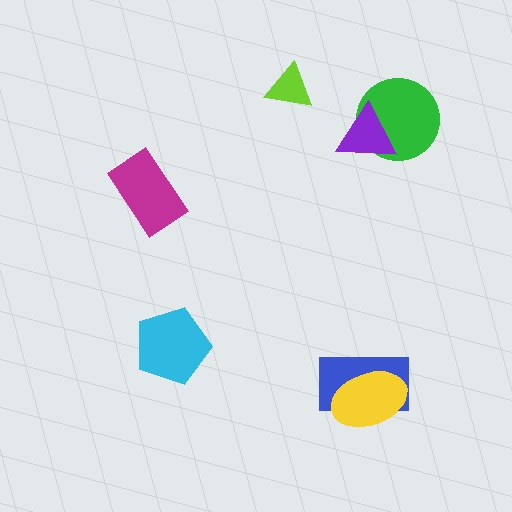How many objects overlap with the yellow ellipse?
1 object overlaps with the yellow ellipse.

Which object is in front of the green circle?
The purple triangle is in front of the green circle.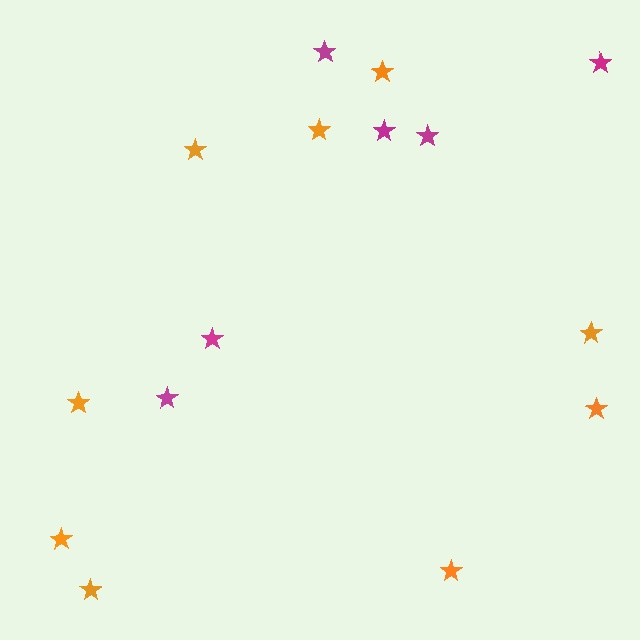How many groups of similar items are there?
There are 2 groups: one group of orange stars (9) and one group of magenta stars (6).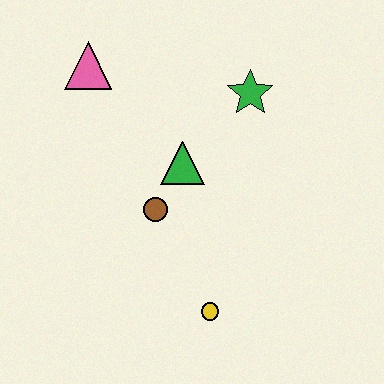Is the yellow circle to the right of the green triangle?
Yes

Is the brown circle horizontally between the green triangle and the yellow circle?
No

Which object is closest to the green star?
The green triangle is closest to the green star.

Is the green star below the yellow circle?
No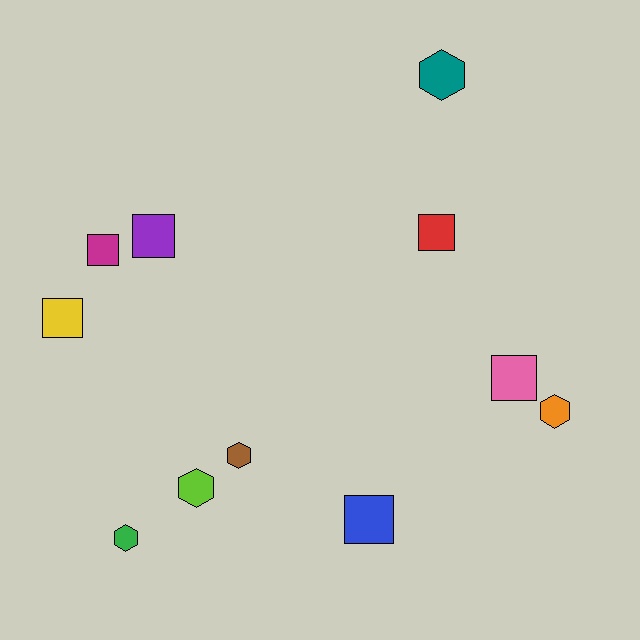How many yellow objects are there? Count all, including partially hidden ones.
There is 1 yellow object.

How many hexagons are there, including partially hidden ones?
There are 5 hexagons.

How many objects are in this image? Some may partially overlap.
There are 11 objects.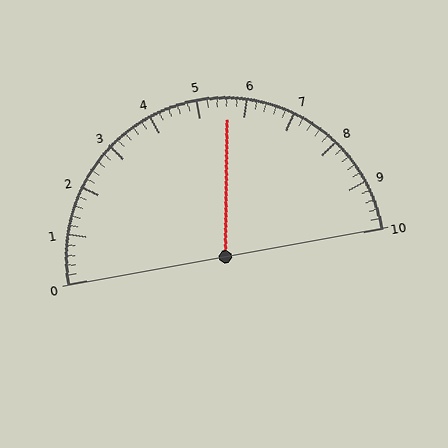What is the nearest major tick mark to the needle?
The nearest major tick mark is 6.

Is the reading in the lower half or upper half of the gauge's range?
The reading is in the upper half of the range (0 to 10).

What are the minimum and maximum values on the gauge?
The gauge ranges from 0 to 10.